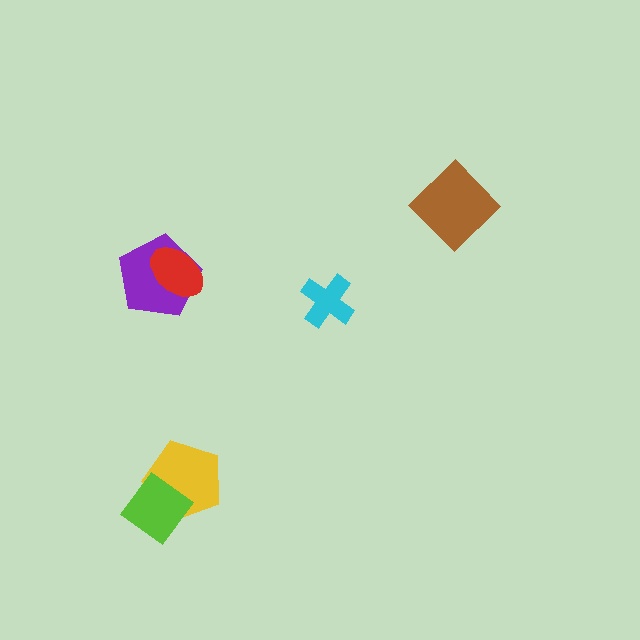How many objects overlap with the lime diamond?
1 object overlaps with the lime diamond.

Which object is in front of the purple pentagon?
The red ellipse is in front of the purple pentagon.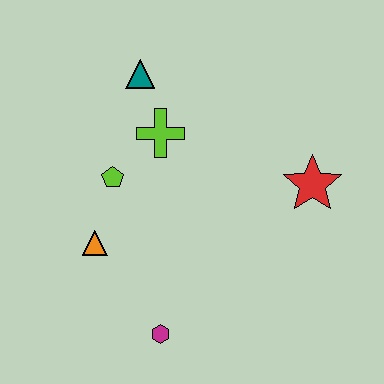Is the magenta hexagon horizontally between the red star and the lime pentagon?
Yes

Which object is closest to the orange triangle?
The lime pentagon is closest to the orange triangle.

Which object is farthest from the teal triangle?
The magenta hexagon is farthest from the teal triangle.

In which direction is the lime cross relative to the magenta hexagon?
The lime cross is above the magenta hexagon.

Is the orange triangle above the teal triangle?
No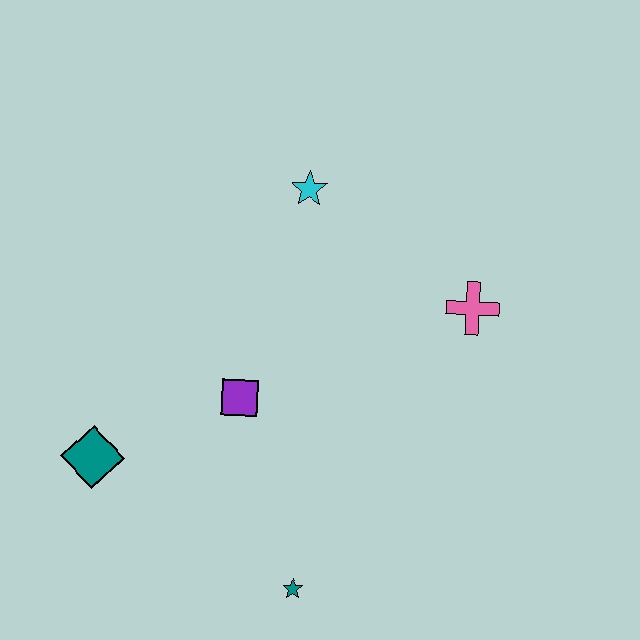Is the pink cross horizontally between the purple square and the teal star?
No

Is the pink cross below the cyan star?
Yes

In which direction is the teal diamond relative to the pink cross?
The teal diamond is to the left of the pink cross.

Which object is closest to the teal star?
The purple square is closest to the teal star.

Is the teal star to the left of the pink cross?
Yes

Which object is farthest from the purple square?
The pink cross is farthest from the purple square.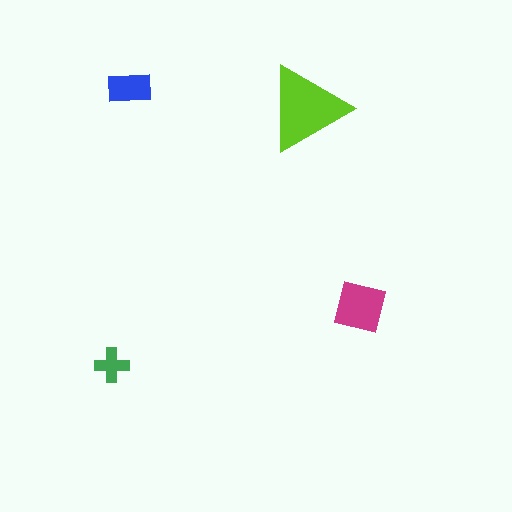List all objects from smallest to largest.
The green cross, the blue rectangle, the magenta square, the lime triangle.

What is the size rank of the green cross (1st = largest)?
4th.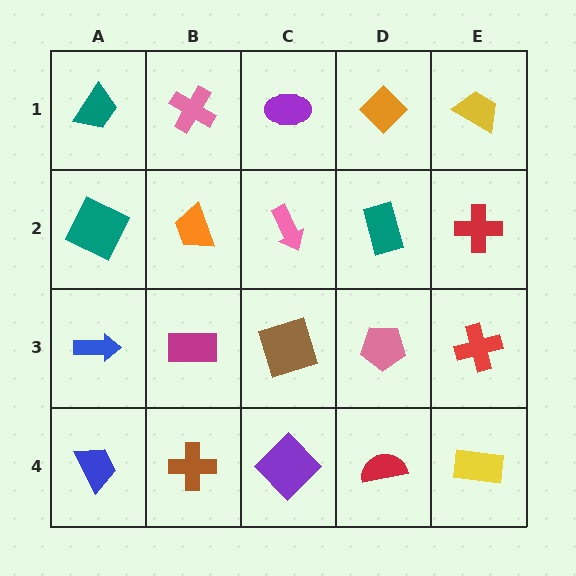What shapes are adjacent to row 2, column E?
A yellow trapezoid (row 1, column E), a red cross (row 3, column E), a teal rectangle (row 2, column D).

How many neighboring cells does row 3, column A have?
3.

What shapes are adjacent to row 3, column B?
An orange trapezoid (row 2, column B), a brown cross (row 4, column B), a blue arrow (row 3, column A), a brown square (row 3, column C).